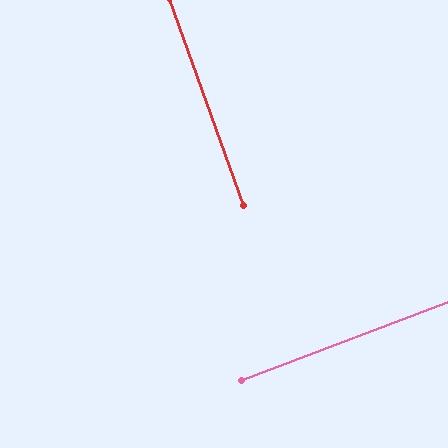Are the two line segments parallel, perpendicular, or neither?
Perpendicular — they meet at approximately 89°.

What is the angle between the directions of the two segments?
Approximately 89 degrees.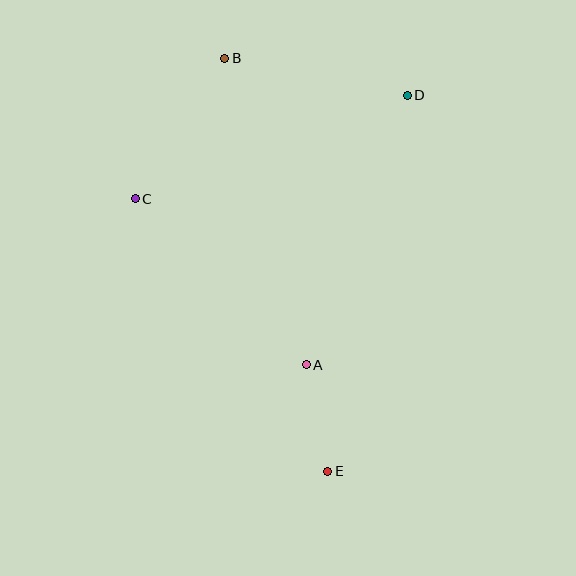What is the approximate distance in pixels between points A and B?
The distance between A and B is approximately 317 pixels.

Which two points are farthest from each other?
Points B and E are farthest from each other.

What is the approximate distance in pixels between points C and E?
The distance between C and E is approximately 334 pixels.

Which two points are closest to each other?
Points A and E are closest to each other.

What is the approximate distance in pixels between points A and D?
The distance between A and D is approximately 288 pixels.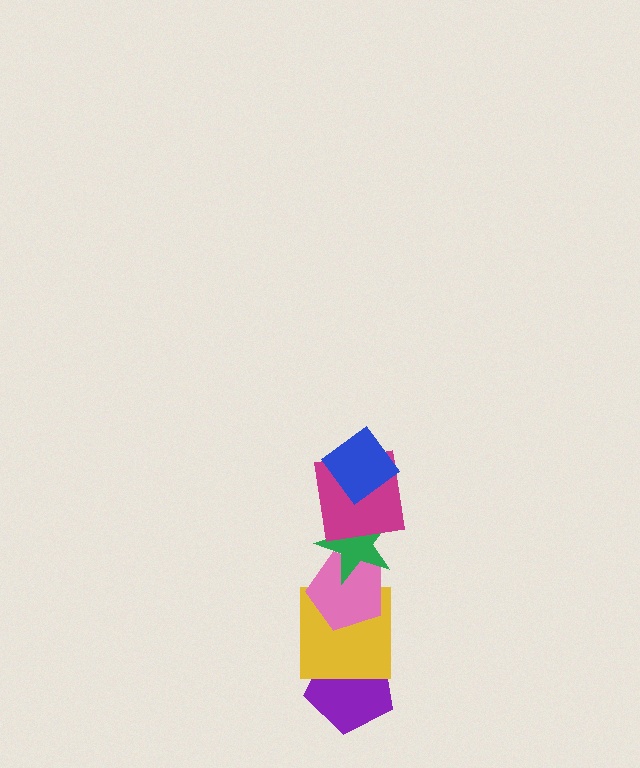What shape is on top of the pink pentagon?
The green star is on top of the pink pentagon.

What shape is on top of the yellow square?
The pink pentagon is on top of the yellow square.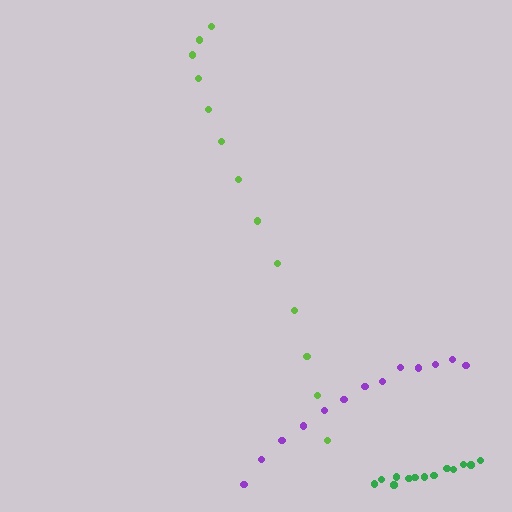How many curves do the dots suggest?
There are 3 distinct paths.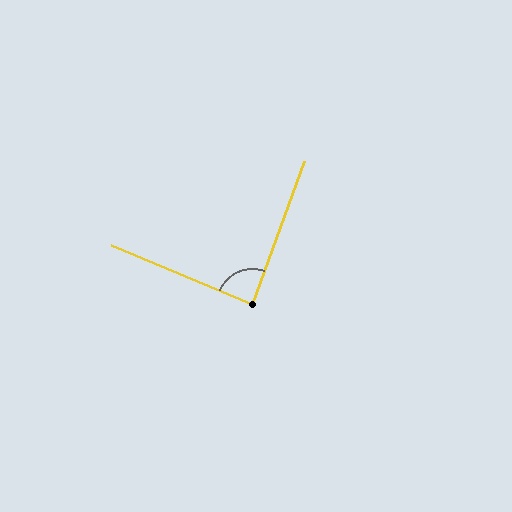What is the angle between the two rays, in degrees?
Approximately 87 degrees.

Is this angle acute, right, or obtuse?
It is approximately a right angle.